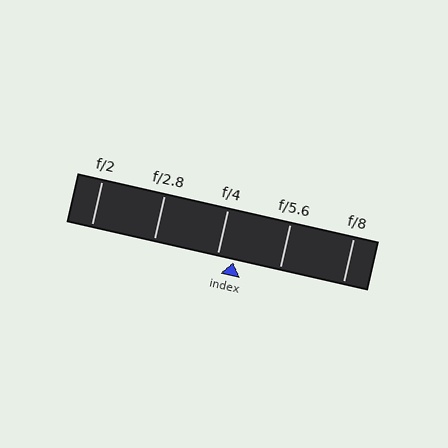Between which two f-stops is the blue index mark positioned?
The index mark is between f/4 and f/5.6.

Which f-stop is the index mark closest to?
The index mark is closest to f/4.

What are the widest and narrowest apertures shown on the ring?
The widest aperture shown is f/2 and the narrowest is f/8.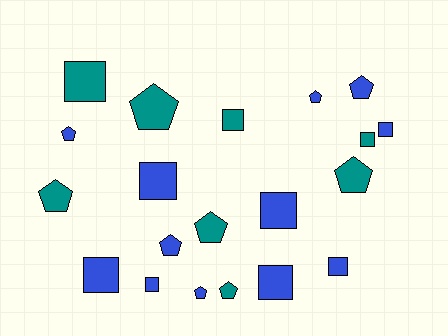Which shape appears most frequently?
Square, with 10 objects.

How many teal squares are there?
There are 3 teal squares.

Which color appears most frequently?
Blue, with 12 objects.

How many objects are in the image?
There are 20 objects.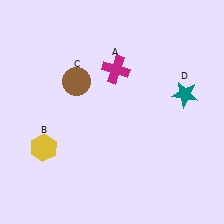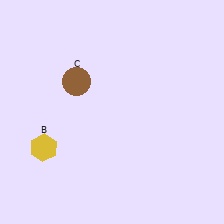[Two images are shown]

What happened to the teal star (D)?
The teal star (D) was removed in Image 2. It was in the top-right area of Image 1.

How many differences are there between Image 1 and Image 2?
There are 2 differences between the two images.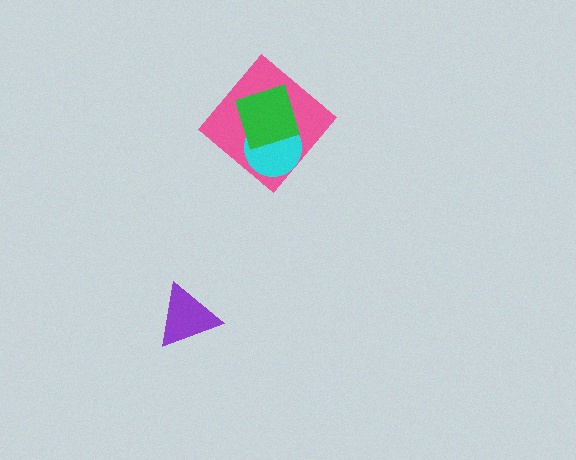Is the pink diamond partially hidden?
Yes, it is partially covered by another shape.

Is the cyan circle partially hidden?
Yes, it is partially covered by another shape.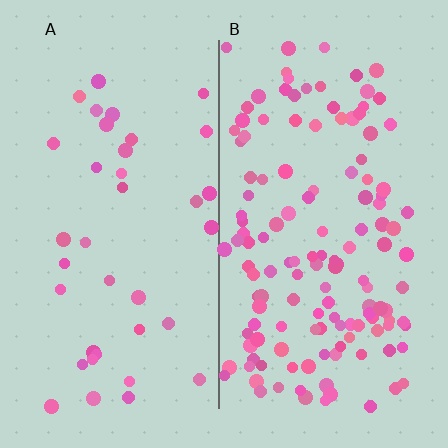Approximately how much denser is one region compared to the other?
Approximately 3.7× — region B over region A.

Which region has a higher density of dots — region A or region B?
B (the right).